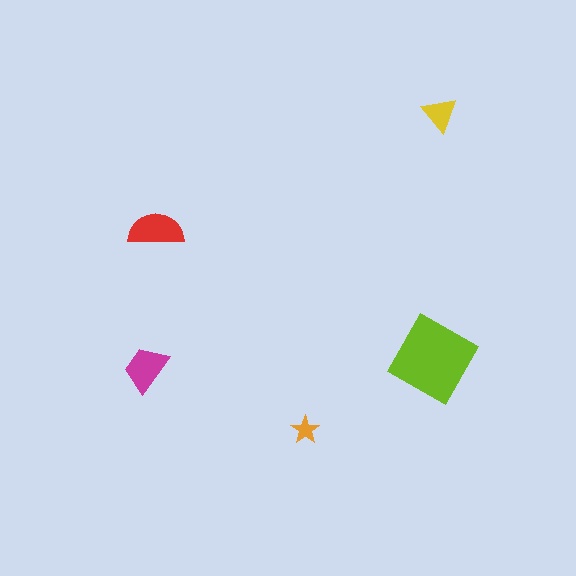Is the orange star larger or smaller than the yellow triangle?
Smaller.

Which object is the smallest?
The orange star.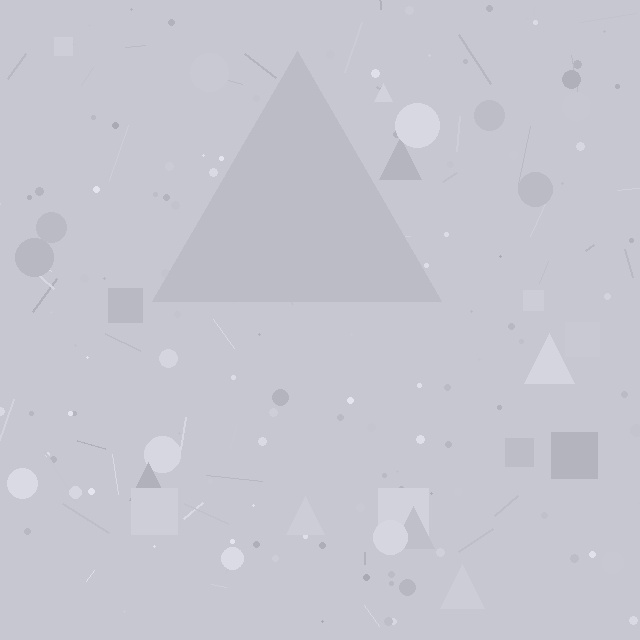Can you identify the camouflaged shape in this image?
The camouflaged shape is a triangle.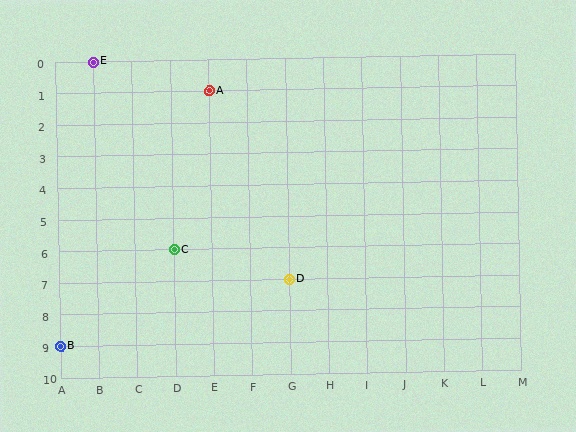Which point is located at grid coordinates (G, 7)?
Point D is at (G, 7).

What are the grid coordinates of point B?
Point B is at grid coordinates (A, 9).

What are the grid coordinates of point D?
Point D is at grid coordinates (G, 7).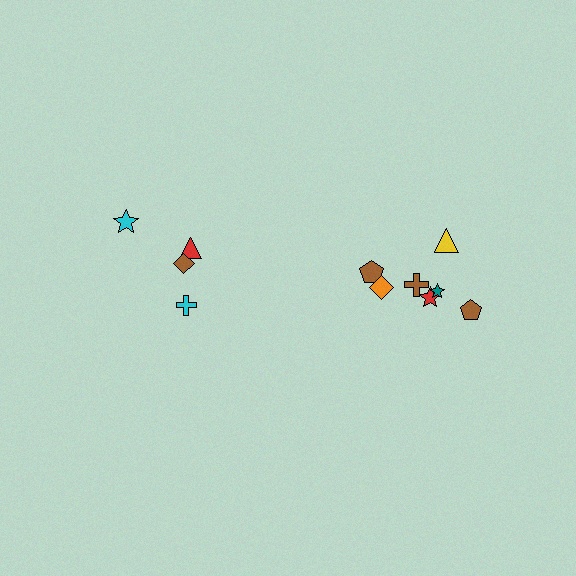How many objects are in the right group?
There are 7 objects.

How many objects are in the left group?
There are 4 objects.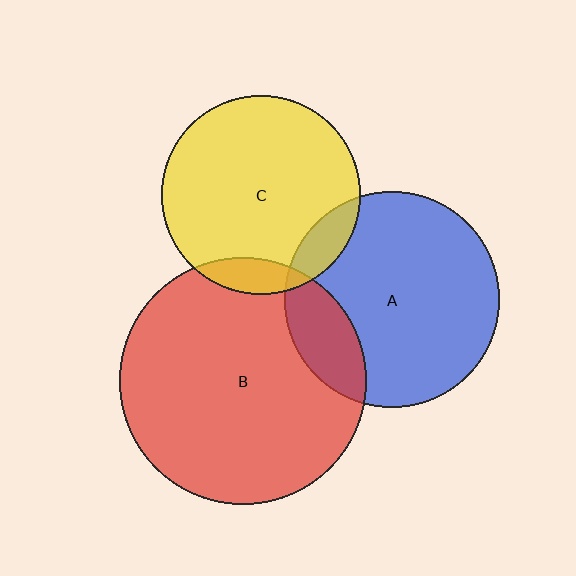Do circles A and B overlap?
Yes.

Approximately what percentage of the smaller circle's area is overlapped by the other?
Approximately 20%.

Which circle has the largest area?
Circle B (red).